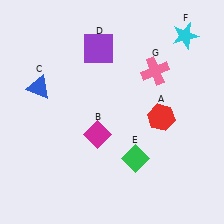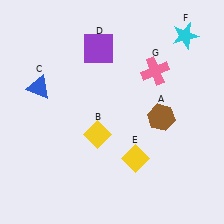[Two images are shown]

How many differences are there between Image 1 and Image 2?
There are 3 differences between the two images.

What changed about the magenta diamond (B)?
In Image 1, B is magenta. In Image 2, it changed to yellow.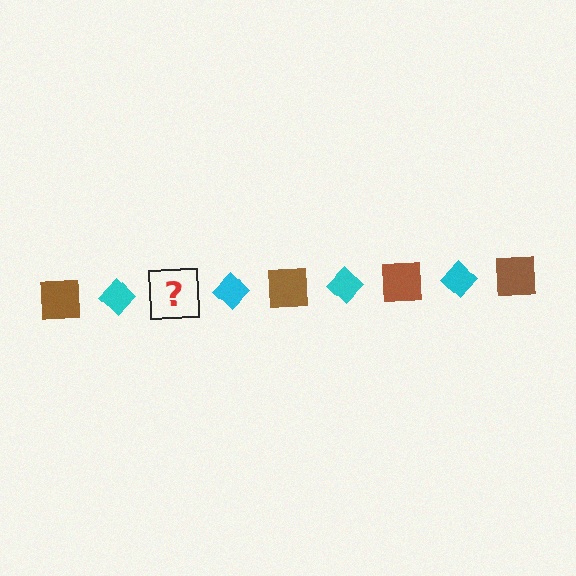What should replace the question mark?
The question mark should be replaced with a brown square.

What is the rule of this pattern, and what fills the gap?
The rule is that the pattern alternates between brown square and cyan diamond. The gap should be filled with a brown square.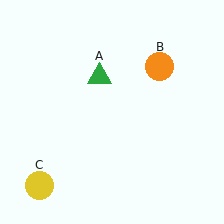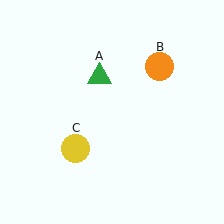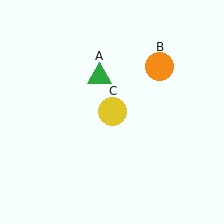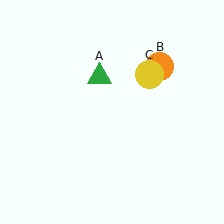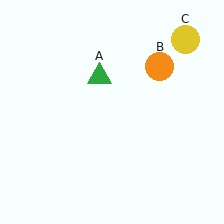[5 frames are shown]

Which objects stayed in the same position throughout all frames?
Green triangle (object A) and orange circle (object B) remained stationary.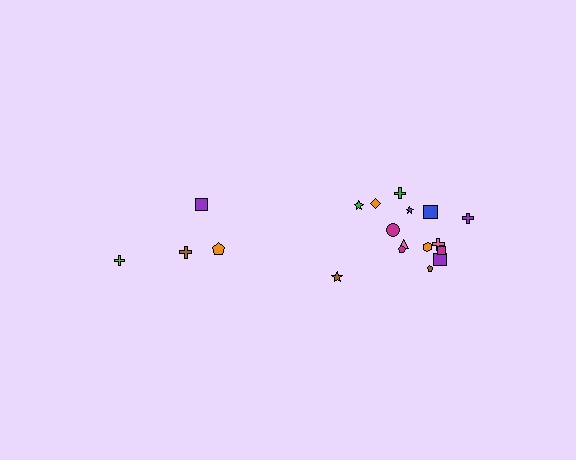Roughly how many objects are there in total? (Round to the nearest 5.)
Roughly 20 objects in total.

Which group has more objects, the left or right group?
The right group.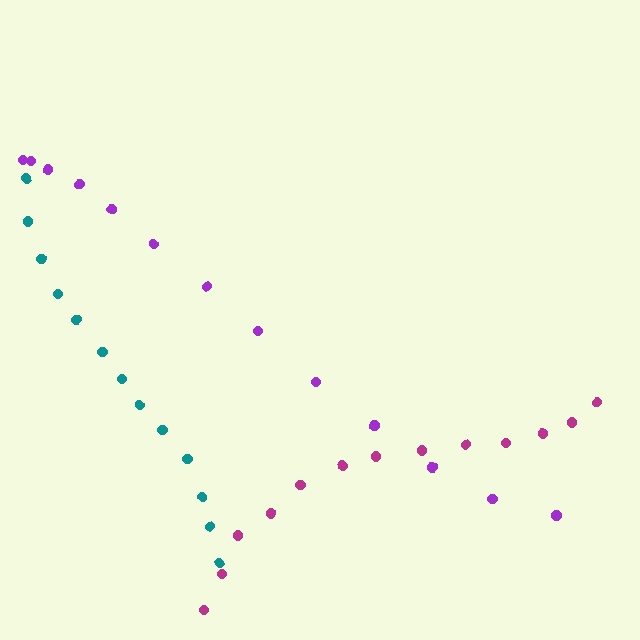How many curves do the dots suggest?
There are 3 distinct paths.